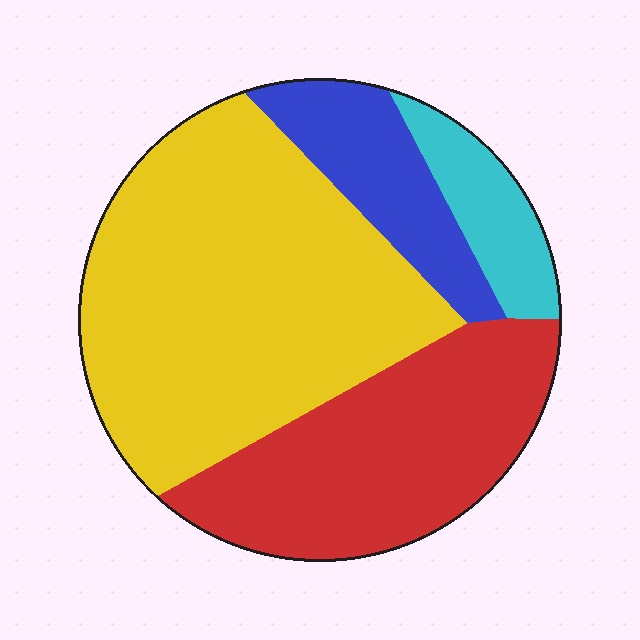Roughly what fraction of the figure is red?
Red covers around 30% of the figure.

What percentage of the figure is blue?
Blue takes up about one eighth (1/8) of the figure.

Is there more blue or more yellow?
Yellow.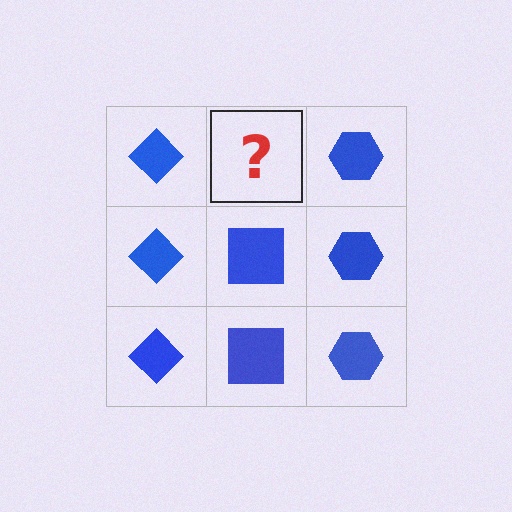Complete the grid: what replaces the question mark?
The question mark should be replaced with a blue square.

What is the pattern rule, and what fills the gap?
The rule is that each column has a consistent shape. The gap should be filled with a blue square.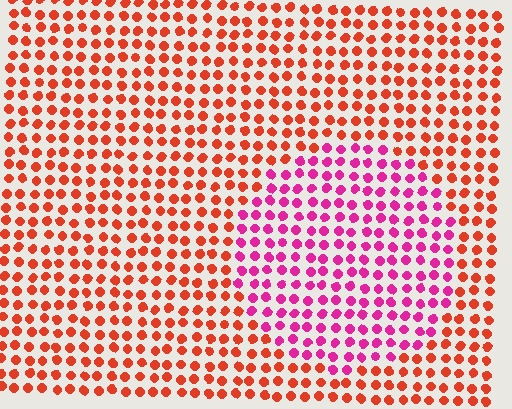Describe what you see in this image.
The image is filled with small red elements in a uniform arrangement. A circle-shaped region is visible where the elements are tinted to a slightly different hue, forming a subtle color boundary.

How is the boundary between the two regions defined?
The boundary is defined purely by a slight shift in hue (about 46 degrees). Spacing, size, and orientation are identical on both sides.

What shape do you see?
I see a circle.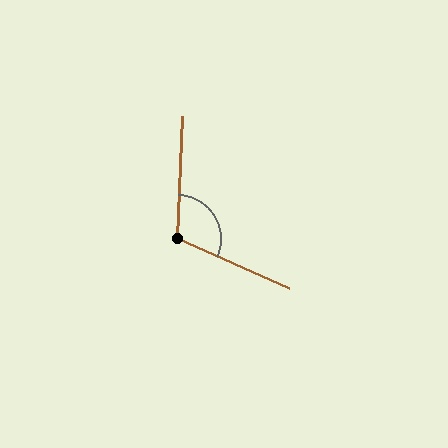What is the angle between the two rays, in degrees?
Approximately 111 degrees.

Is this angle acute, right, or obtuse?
It is obtuse.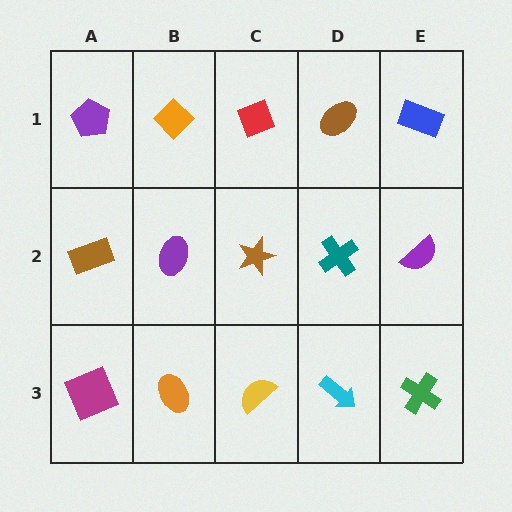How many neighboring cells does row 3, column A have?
2.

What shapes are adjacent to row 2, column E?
A blue rectangle (row 1, column E), a green cross (row 3, column E), a teal cross (row 2, column D).